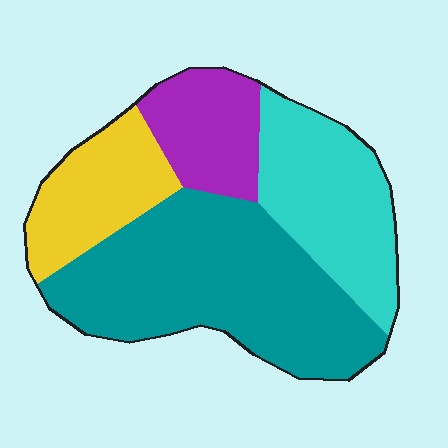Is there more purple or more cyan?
Cyan.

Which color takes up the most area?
Teal, at roughly 45%.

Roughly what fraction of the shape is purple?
Purple covers around 15% of the shape.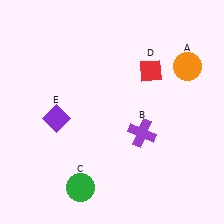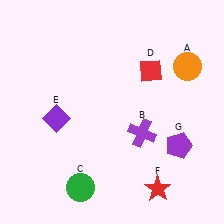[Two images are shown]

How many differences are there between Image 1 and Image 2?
There are 2 differences between the two images.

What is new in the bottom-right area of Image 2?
A red star (F) was added in the bottom-right area of Image 2.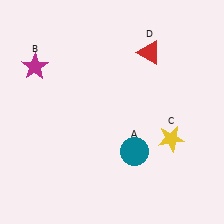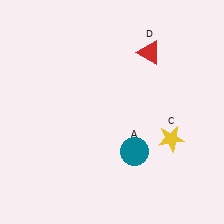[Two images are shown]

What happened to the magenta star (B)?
The magenta star (B) was removed in Image 2. It was in the top-left area of Image 1.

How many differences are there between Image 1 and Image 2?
There is 1 difference between the two images.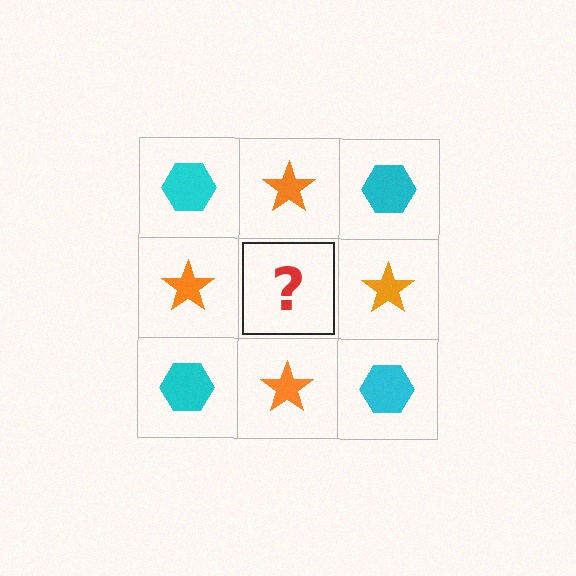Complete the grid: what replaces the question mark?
The question mark should be replaced with a cyan hexagon.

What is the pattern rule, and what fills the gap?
The rule is that it alternates cyan hexagon and orange star in a checkerboard pattern. The gap should be filled with a cyan hexagon.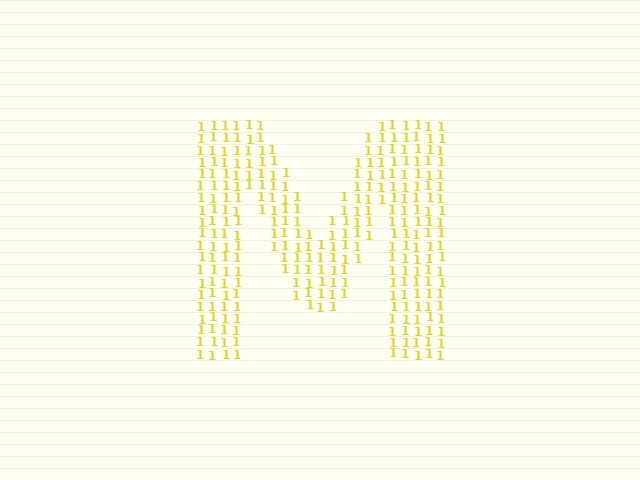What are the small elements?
The small elements are digit 1's.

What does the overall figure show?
The overall figure shows the letter M.